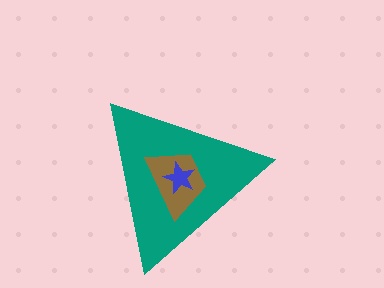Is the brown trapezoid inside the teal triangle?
Yes.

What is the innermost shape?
The blue star.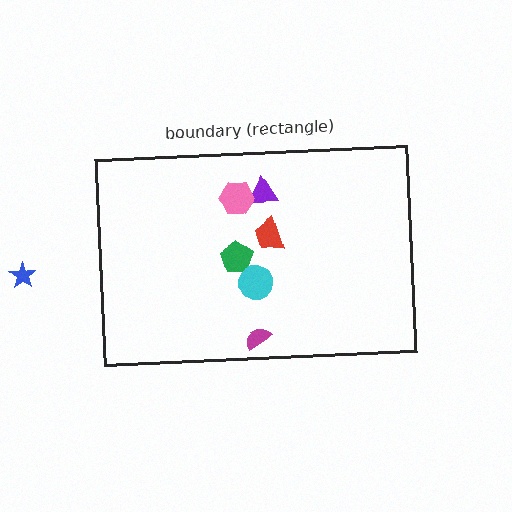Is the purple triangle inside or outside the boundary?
Inside.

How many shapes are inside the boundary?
6 inside, 1 outside.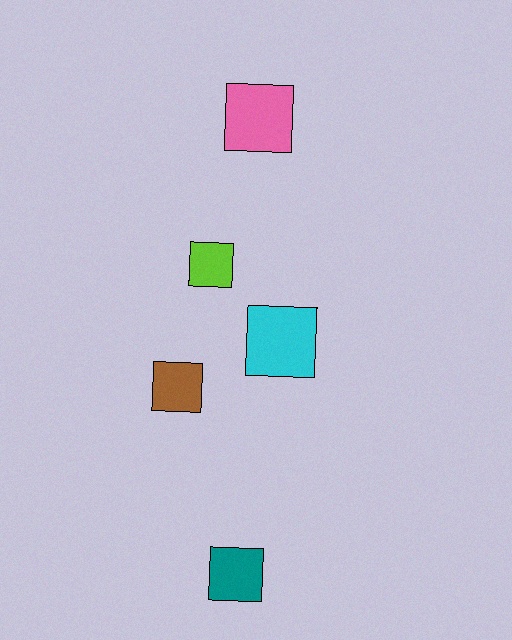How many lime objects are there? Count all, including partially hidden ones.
There is 1 lime object.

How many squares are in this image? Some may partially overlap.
There are 5 squares.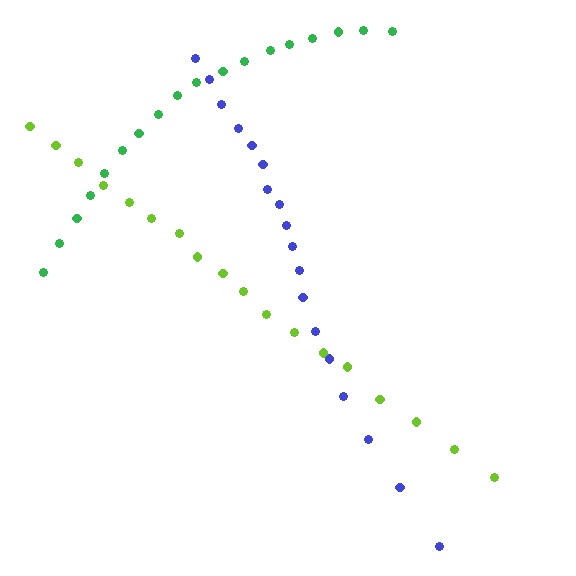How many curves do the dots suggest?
There are 3 distinct paths.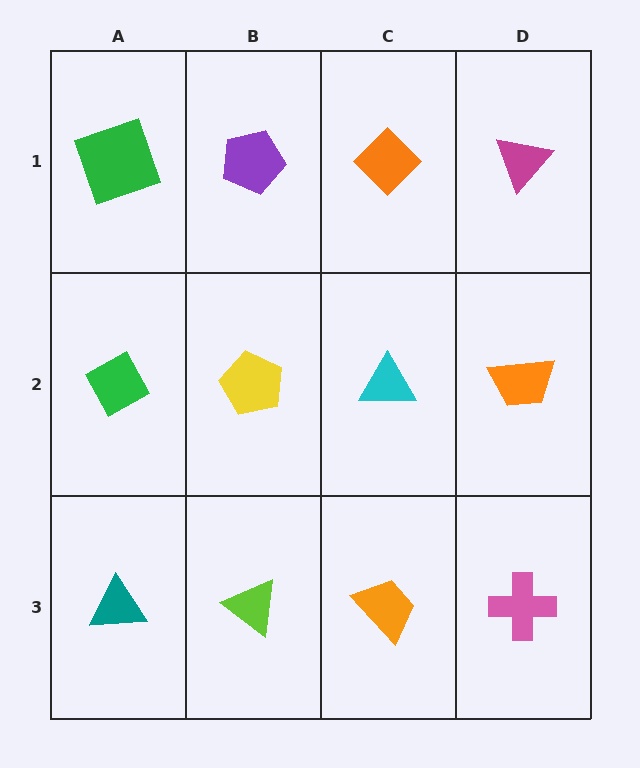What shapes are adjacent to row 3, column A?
A green diamond (row 2, column A), a lime triangle (row 3, column B).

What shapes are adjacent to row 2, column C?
An orange diamond (row 1, column C), an orange trapezoid (row 3, column C), a yellow pentagon (row 2, column B), an orange trapezoid (row 2, column D).